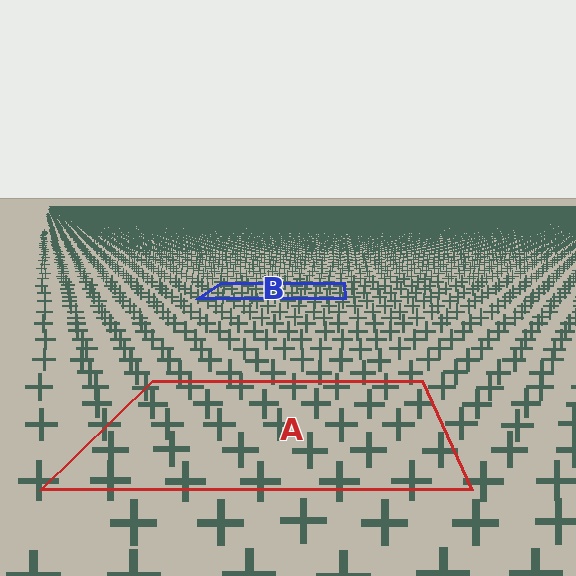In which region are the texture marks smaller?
The texture marks are smaller in region B, because it is farther away.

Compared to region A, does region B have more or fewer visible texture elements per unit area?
Region B has more texture elements per unit area — they are packed more densely because it is farther away.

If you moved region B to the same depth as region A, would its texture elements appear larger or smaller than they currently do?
They would appear larger. At a closer depth, the same texture elements are projected at a bigger on-screen size.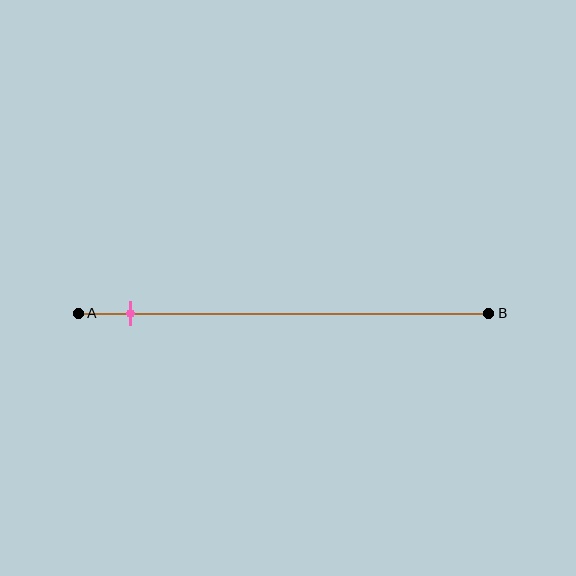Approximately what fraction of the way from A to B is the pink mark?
The pink mark is approximately 15% of the way from A to B.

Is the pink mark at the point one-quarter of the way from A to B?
No, the mark is at about 15% from A, not at the 25% one-quarter point.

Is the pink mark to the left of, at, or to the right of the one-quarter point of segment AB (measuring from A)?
The pink mark is to the left of the one-quarter point of segment AB.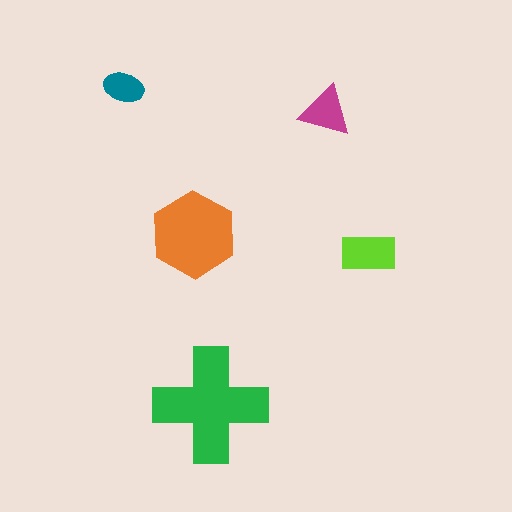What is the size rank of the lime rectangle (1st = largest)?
3rd.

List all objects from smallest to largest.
The teal ellipse, the magenta triangle, the lime rectangle, the orange hexagon, the green cross.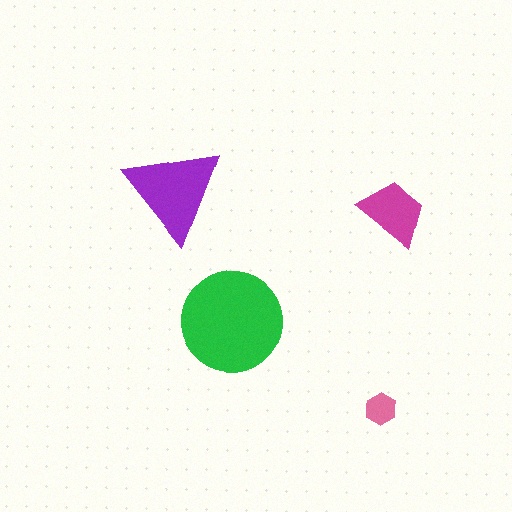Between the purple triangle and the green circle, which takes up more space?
The green circle.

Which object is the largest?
The green circle.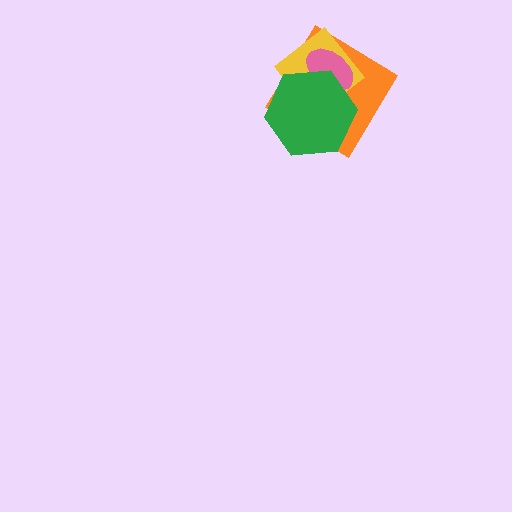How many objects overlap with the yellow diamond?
3 objects overlap with the yellow diamond.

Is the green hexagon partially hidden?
No, no other shape covers it.